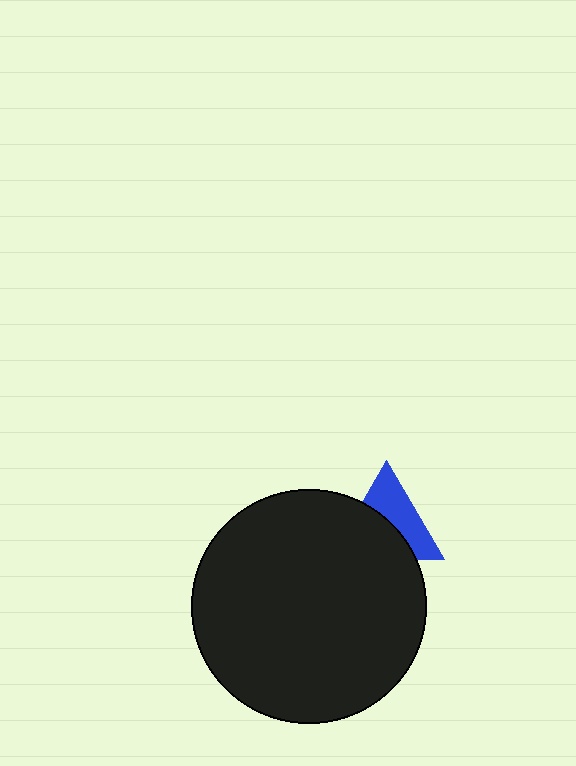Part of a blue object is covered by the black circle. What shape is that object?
It is a triangle.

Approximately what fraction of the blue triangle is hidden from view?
Roughly 50% of the blue triangle is hidden behind the black circle.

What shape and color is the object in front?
The object in front is a black circle.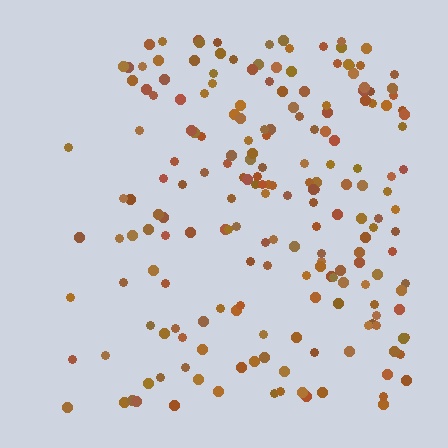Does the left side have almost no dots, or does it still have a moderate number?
Still a moderate number, just noticeably fewer than the right.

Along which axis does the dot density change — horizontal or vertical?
Horizontal.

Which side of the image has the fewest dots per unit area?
The left.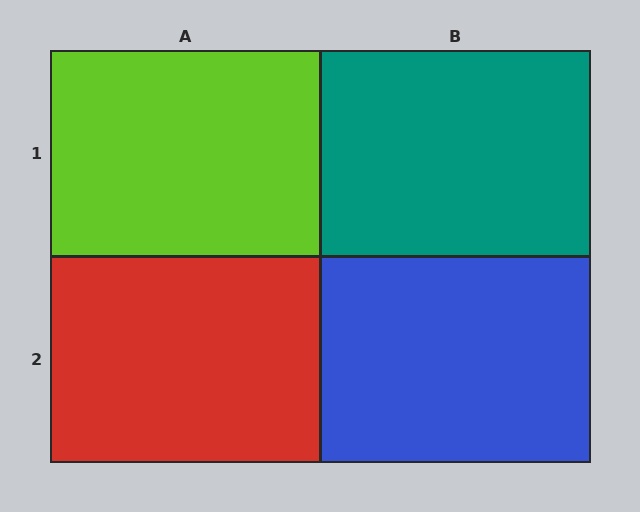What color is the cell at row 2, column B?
Blue.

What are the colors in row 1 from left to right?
Lime, teal.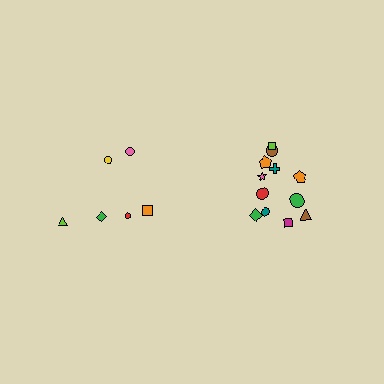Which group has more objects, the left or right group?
The right group.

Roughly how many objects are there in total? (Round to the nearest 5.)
Roughly 20 objects in total.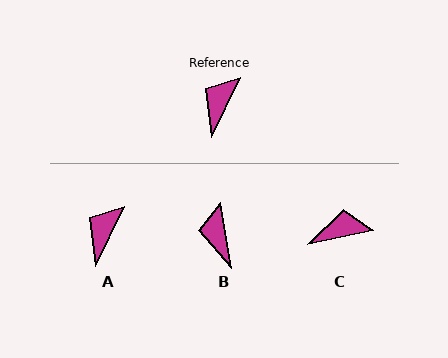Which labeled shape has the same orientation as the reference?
A.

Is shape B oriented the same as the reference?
No, it is off by about 35 degrees.